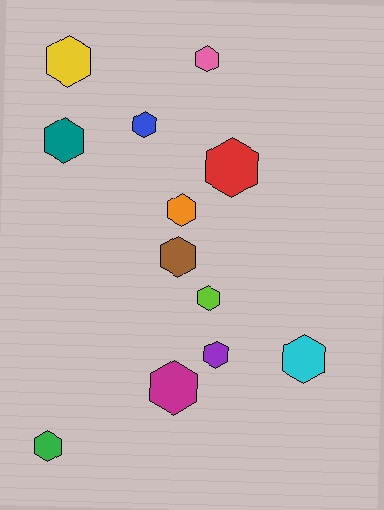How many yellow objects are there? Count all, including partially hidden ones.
There is 1 yellow object.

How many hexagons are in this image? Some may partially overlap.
There are 12 hexagons.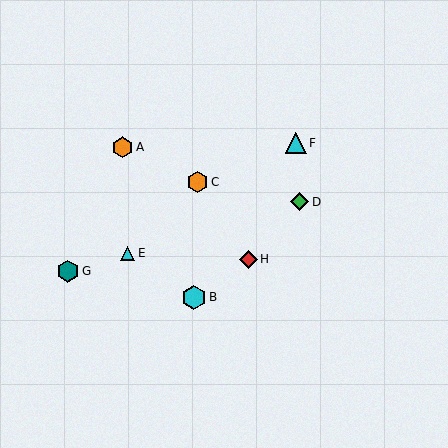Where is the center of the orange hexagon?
The center of the orange hexagon is at (197, 182).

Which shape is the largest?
The cyan hexagon (labeled B) is the largest.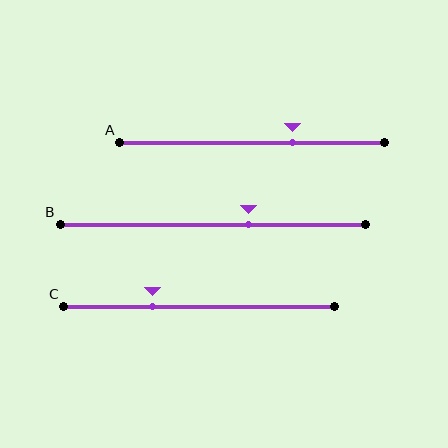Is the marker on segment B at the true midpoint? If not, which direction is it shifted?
No, the marker on segment B is shifted to the right by about 12% of the segment length.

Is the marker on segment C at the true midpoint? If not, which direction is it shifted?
No, the marker on segment C is shifted to the left by about 17% of the segment length.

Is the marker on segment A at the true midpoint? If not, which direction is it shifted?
No, the marker on segment A is shifted to the right by about 15% of the segment length.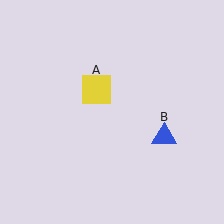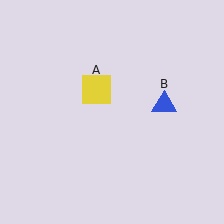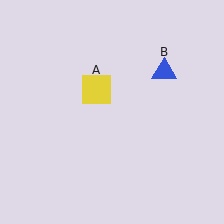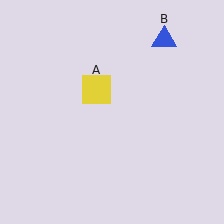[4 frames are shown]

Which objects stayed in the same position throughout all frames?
Yellow square (object A) remained stationary.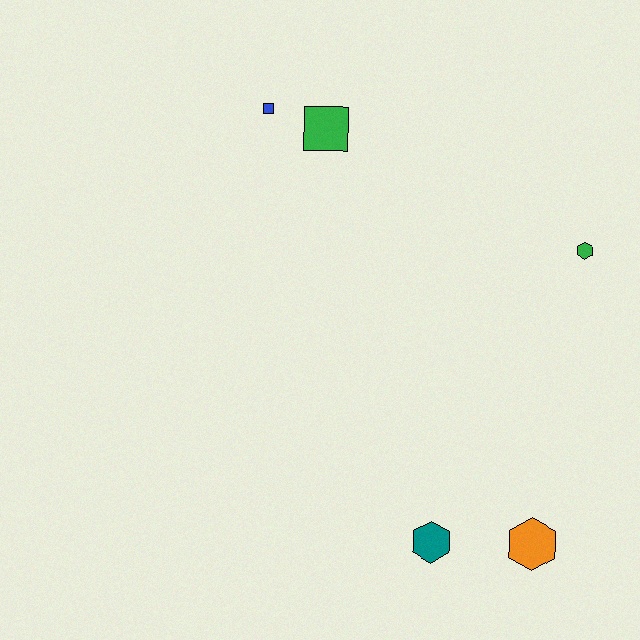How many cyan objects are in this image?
There are no cyan objects.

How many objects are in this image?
There are 5 objects.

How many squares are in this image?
There are 2 squares.